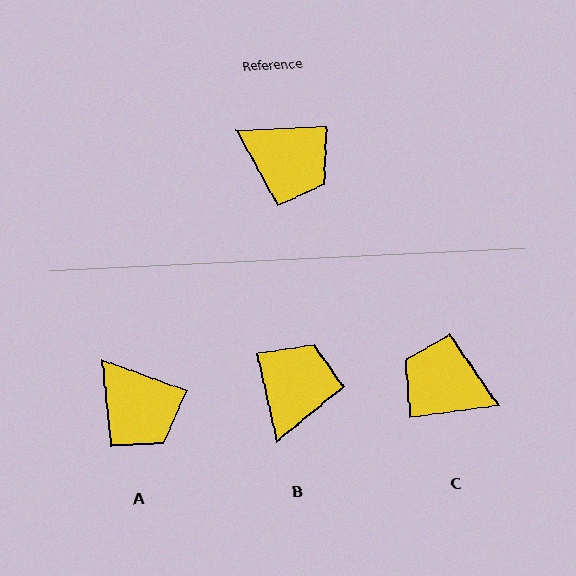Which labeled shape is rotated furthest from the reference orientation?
C, about 174 degrees away.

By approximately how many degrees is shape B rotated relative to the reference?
Approximately 100 degrees counter-clockwise.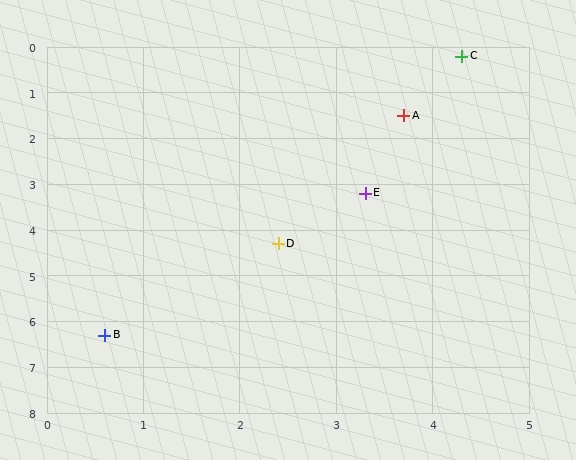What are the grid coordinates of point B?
Point B is at approximately (0.6, 6.3).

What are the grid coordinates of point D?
Point D is at approximately (2.4, 4.3).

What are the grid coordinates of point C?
Point C is at approximately (4.3, 0.2).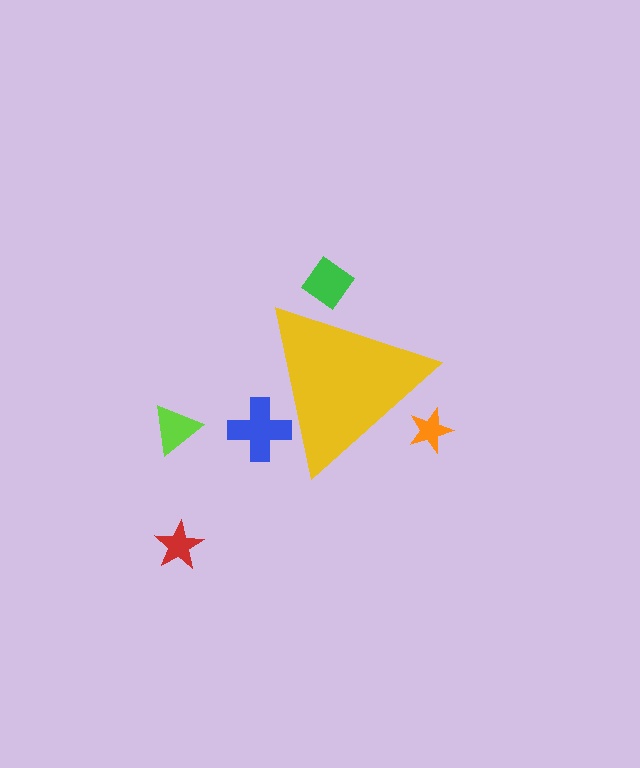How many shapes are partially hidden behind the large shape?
3 shapes are partially hidden.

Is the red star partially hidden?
No, the red star is fully visible.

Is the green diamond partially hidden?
Yes, the green diamond is partially hidden behind the yellow triangle.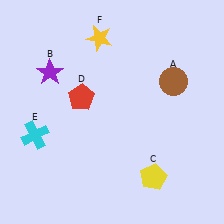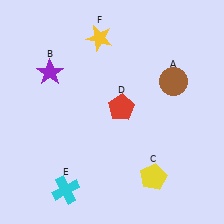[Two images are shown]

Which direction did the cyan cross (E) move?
The cyan cross (E) moved down.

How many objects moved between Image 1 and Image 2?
2 objects moved between the two images.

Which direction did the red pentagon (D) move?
The red pentagon (D) moved right.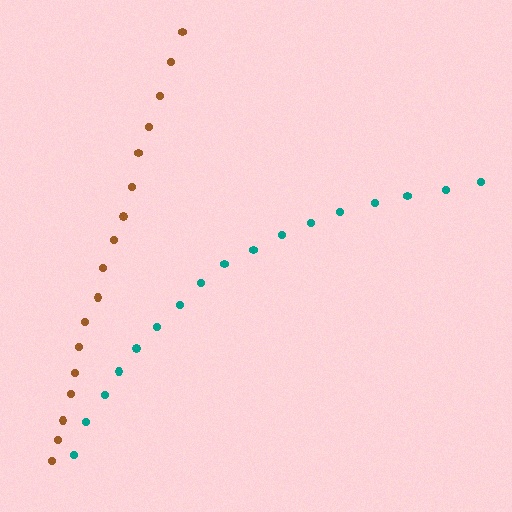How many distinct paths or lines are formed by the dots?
There are 2 distinct paths.